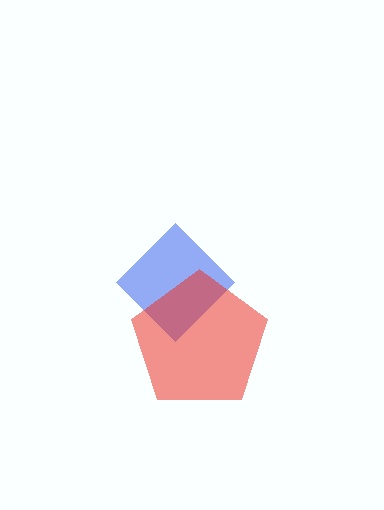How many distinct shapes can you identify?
There are 2 distinct shapes: a blue diamond, a red pentagon.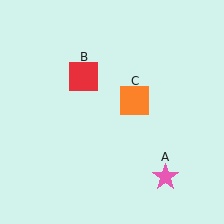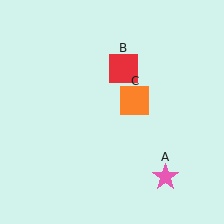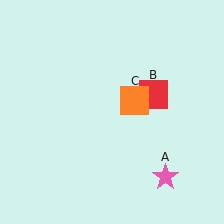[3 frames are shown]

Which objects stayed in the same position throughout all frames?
Pink star (object A) and orange square (object C) remained stationary.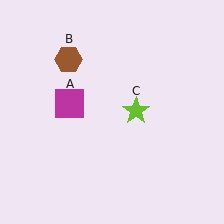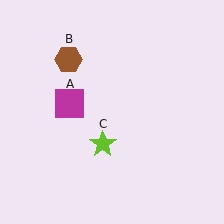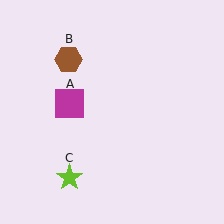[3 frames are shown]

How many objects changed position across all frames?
1 object changed position: lime star (object C).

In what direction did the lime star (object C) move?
The lime star (object C) moved down and to the left.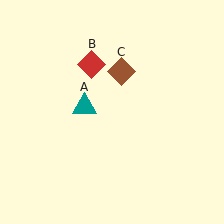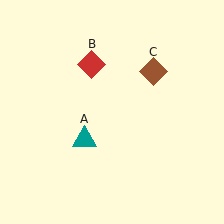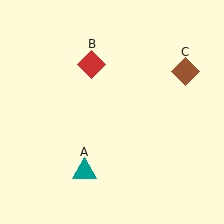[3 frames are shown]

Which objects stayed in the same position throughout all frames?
Red diamond (object B) remained stationary.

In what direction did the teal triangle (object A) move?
The teal triangle (object A) moved down.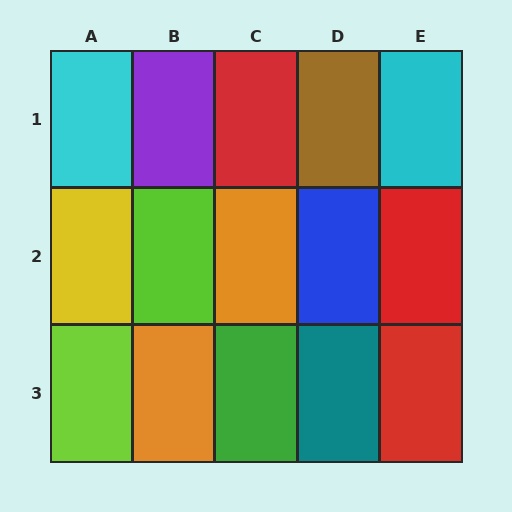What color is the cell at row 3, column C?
Green.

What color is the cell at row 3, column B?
Orange.